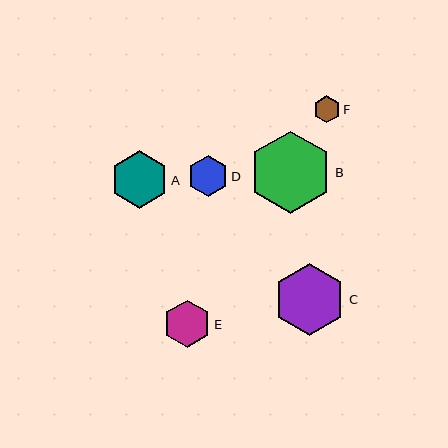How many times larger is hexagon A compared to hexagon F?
Hexagon A is approximately 2.1 times the size of hexagon F.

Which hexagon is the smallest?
Hexagon F is the smallest with a size of approximately 27 pixels.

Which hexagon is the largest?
Hexagon B is the largest with a size of approximately 82 pixels.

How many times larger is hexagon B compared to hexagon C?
Hexagon B is approximately 1.1 times the size of hexagon C.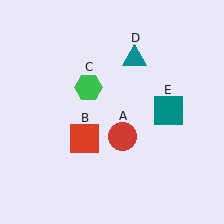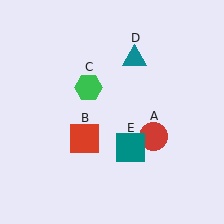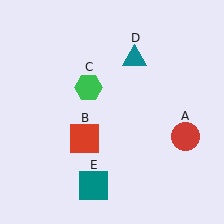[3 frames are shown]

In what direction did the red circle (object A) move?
The red circle (object A) moved right.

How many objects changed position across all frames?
2 objects changed position: red circle (object A), teal square (object E).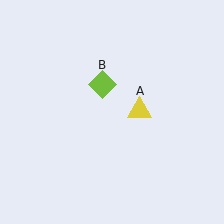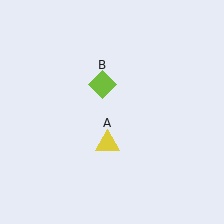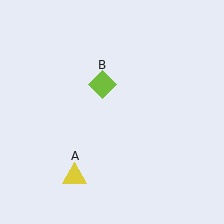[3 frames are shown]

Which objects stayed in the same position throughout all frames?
Lime diamond (object B) remained stationary.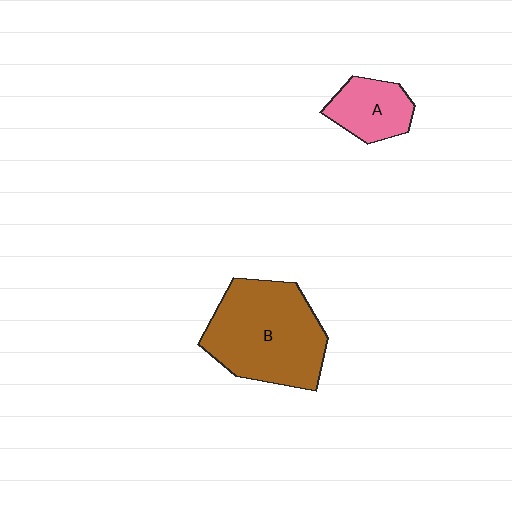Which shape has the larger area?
Shape B (brown).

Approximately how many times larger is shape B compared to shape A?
Approximately 2.4 times.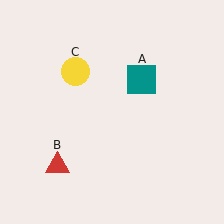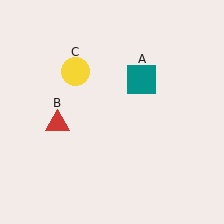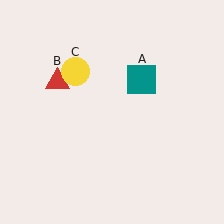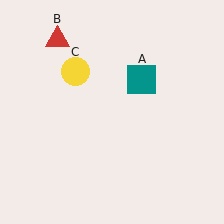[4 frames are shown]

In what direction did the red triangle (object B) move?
The red triangle (object B) moved up.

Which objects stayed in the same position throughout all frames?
Teal square (object A) and yellow circle (object C) remained stationary.